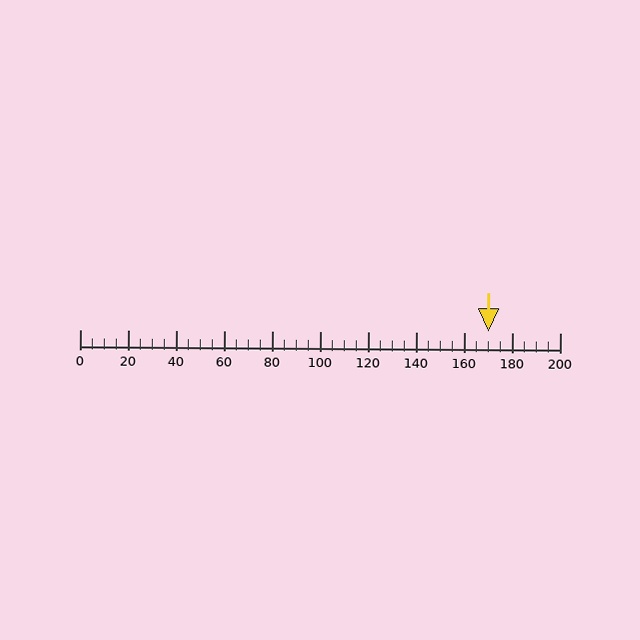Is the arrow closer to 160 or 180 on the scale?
The arrow is closer to 180.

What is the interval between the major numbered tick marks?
The major tick marks are spaced 20 units apart.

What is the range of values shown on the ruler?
The ruler shows values from 0 to 200.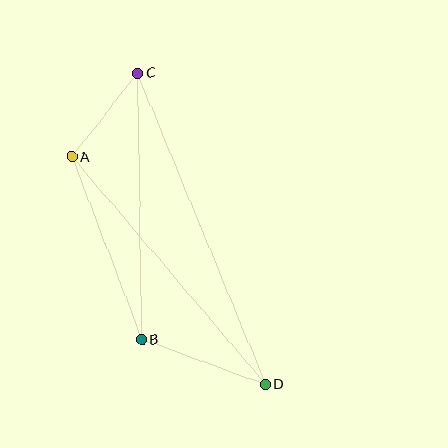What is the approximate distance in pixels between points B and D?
The distance between B and D is approximately 132 pixels.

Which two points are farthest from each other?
Points C and D are farthest from each other.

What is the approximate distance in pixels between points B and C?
The distance between B and C is approximately 267 pixels.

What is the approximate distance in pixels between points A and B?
The distance between A and B is approximately 196 pixels.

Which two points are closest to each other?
Points A and C are closest to each other.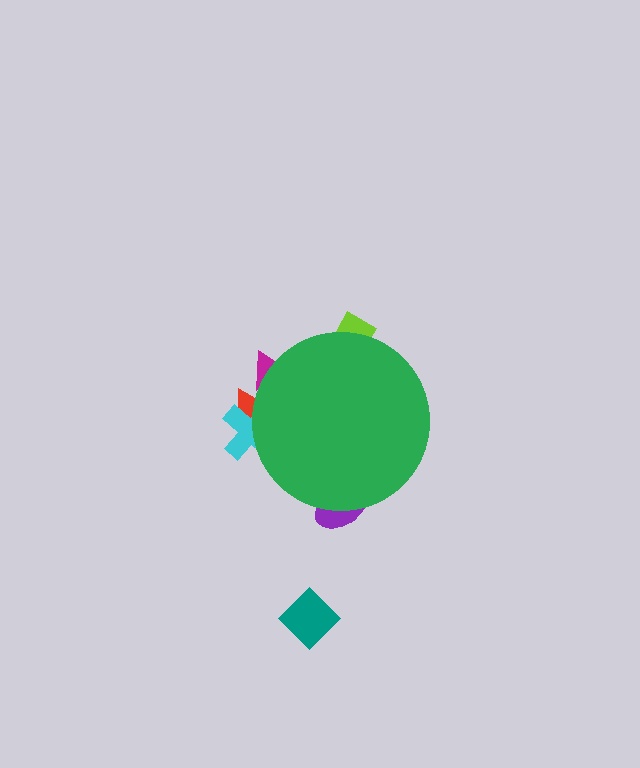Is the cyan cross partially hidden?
Yes, the cyan cross is partially hidden behind the green circle.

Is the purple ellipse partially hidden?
Yes, the purple ellipse is partially hidden behind the green circle.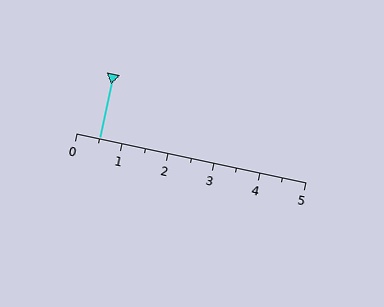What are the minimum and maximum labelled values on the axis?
The axis runs from 0 to 5.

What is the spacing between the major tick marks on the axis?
The major ticks are spaced 1 apart.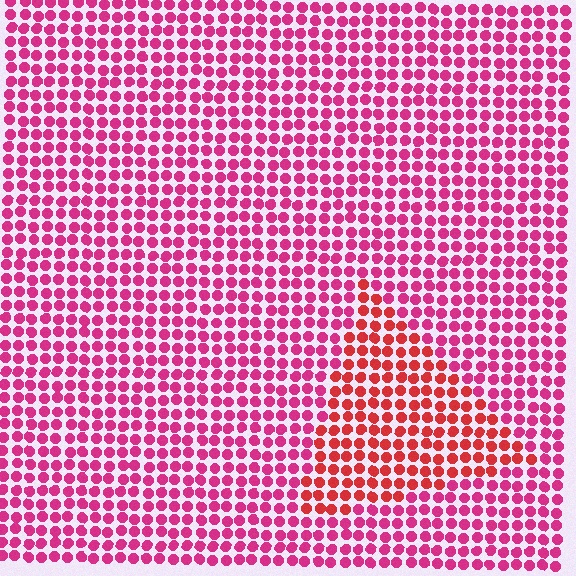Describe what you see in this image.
The image is filled with small magenta elements in a uniform arrangement. A triangle-shaped region is visible where the elements are tinted to a slightly different hue, forming a subtle color boundary.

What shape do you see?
I see a triangle.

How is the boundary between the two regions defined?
The boundary is defined purely by a slight shift in hue (about 30 degrees). Spacing, size, and orientation are identical on both sides.